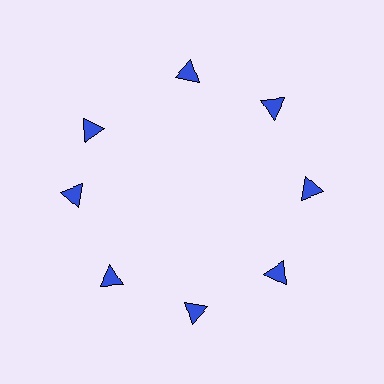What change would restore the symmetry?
The symmetry would be restored by rotating it back into even spacing with its neighbors so that all 8 triangles sit at equal angles and equal distance from the center.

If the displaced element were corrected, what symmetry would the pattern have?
It would have 8-fold rotational symmetry — the pattern would map onto itself every 45 degrees.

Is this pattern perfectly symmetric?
No. The 8 blue triangles are arranged in a ring, but one element near the 10 o'clock position is rotated out of alignment along the ring, breaking the 8-fold rotational symmetry.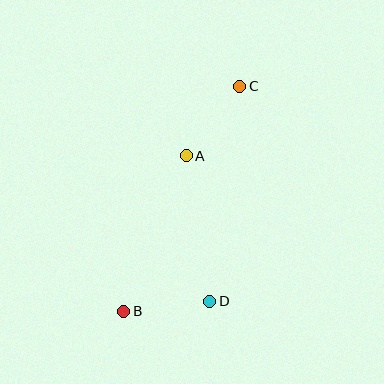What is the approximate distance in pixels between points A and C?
The distance between A and C is approximately 87 pixels.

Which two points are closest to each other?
Points B and D are closest to each other.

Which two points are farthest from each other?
Points B and C are farthest from each other.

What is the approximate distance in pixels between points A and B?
The distance between A and B is approximately 167 pixels.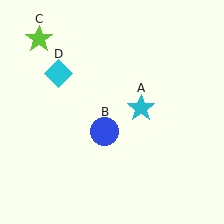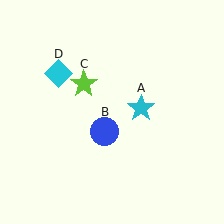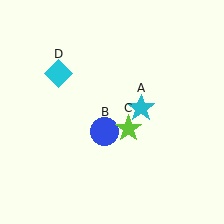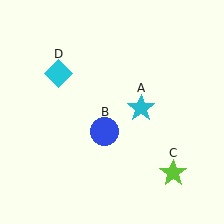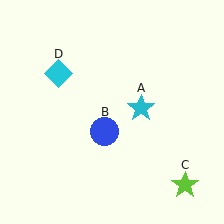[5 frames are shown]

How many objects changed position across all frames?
1 object changed position: lime star (object C).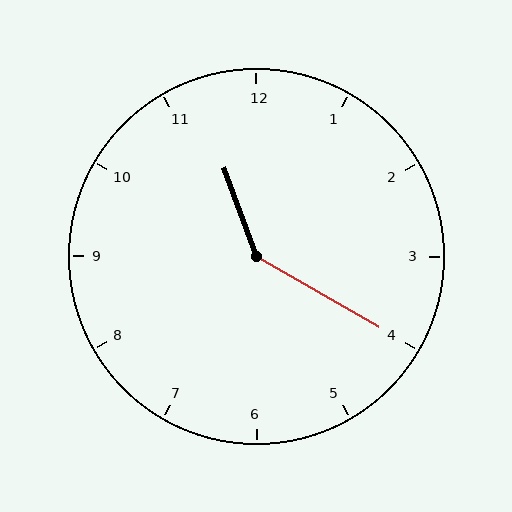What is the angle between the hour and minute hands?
Approximately 140 degrees.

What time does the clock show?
11:20.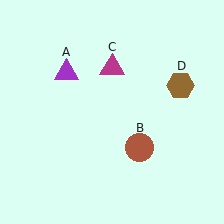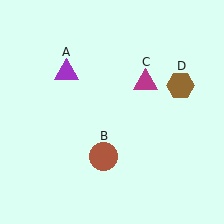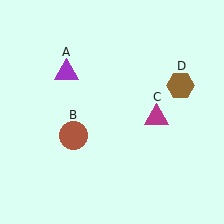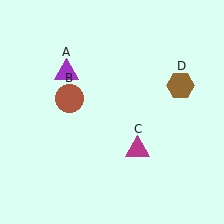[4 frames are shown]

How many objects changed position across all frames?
2 objects changed position: brown circle (object B), magenta triangle (object C).